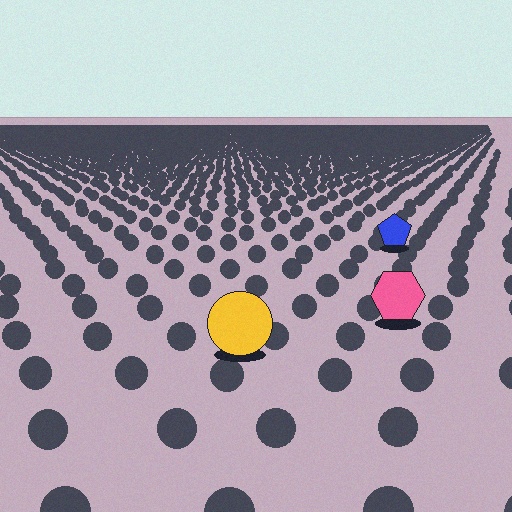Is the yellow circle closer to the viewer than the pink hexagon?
Yes. The yellow circle is closer — you can tell from the texture gradient: the ground texture is coarser near it.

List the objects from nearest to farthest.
From nearest to farthest: the yellow circle, the pink hexagon, the blue pentagon.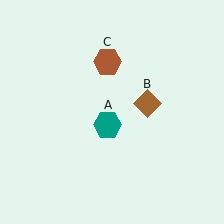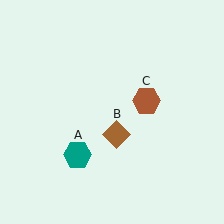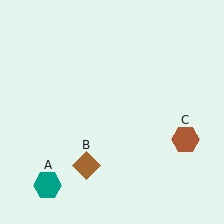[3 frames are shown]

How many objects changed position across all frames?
3 objects changed position: teal hexagon (object A), brown diamond (object B), brown hexagon (object C).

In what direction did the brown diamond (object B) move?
The brown diamond (object B) moved down and to the left.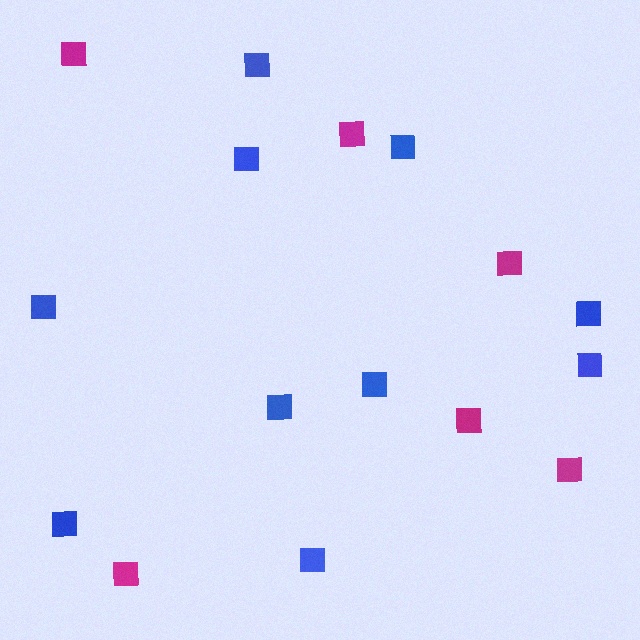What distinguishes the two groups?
There are 2 groups: one group of blue squares (10) and one group of magenta squares (6).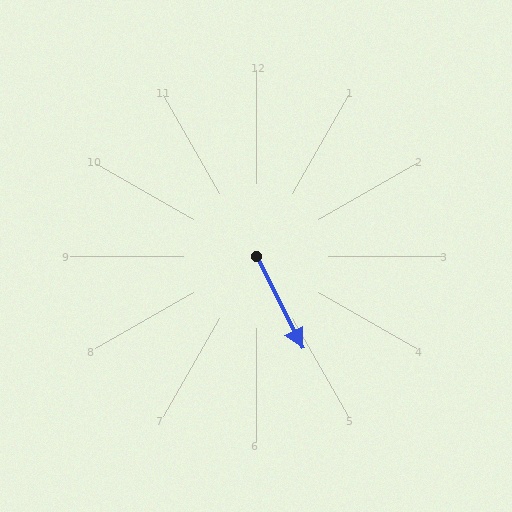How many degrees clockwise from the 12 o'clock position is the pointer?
Approximately 153 degrees.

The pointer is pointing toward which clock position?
Roughly 5 o'clock.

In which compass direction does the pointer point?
Southeast.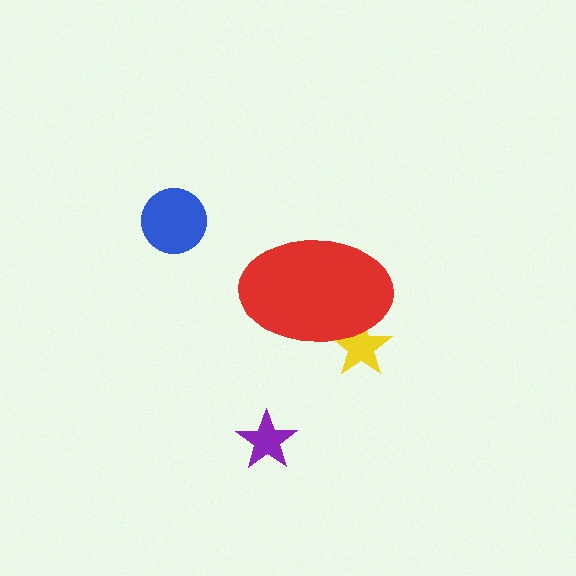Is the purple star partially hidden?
No, the purple star is fully visible.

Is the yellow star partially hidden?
Yes, the yellow star is partially hidden behind the red ellipse.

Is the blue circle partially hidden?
No, the blue circle is fully visible.